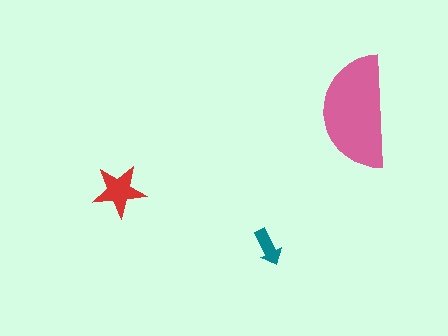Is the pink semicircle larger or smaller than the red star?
Larger.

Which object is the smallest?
The teal arrow.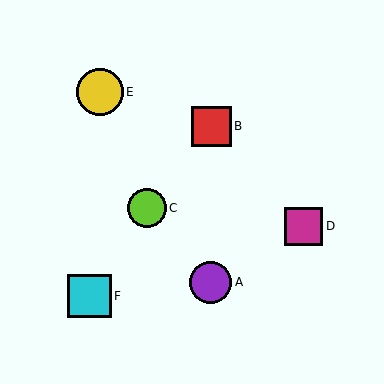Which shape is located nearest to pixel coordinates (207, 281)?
The purple circle (labeled A) at (211, 282) is nearest to that location.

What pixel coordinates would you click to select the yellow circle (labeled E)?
Click at (100, 92) to select the yellow circle E.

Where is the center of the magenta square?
The center of the magenta square is at (304, 226).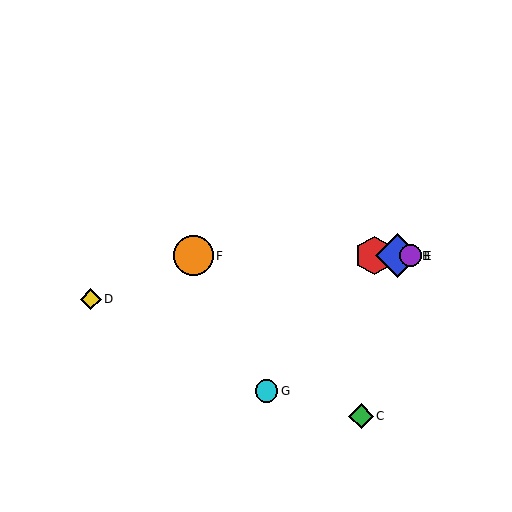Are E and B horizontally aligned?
Yes, both are at y≈256.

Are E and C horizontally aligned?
No, E is at y≈256 and C is at y≈416.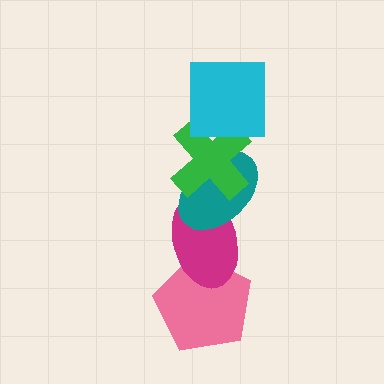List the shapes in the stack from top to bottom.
From top to bottom: the cyan square, the green cross, the teal ellipse, the magenta ellipse, the pink pentagon.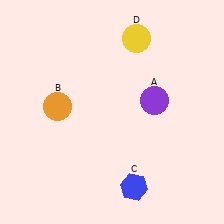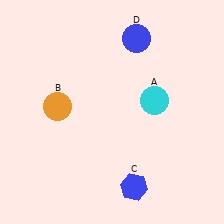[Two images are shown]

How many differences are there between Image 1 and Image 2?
There are 2 differences between the two images.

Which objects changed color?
A changed from purple to cyan. D changed from yellow to blue.